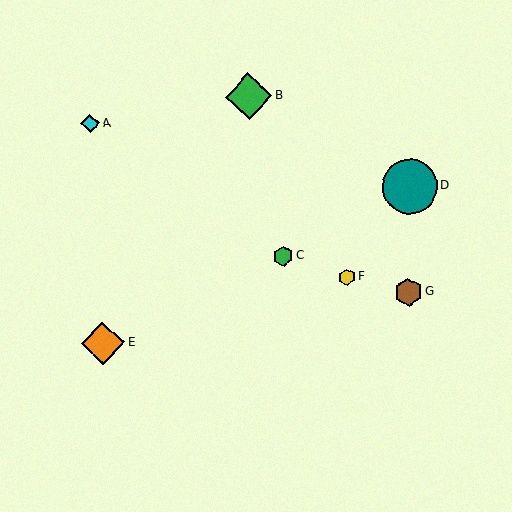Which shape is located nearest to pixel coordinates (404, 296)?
The brown hexagon (labeled G) at (408, 292) is nearest to that location.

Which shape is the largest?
The teal circle (labeled D) is the largest.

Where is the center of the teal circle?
The center of the teal circle is at (409, 186).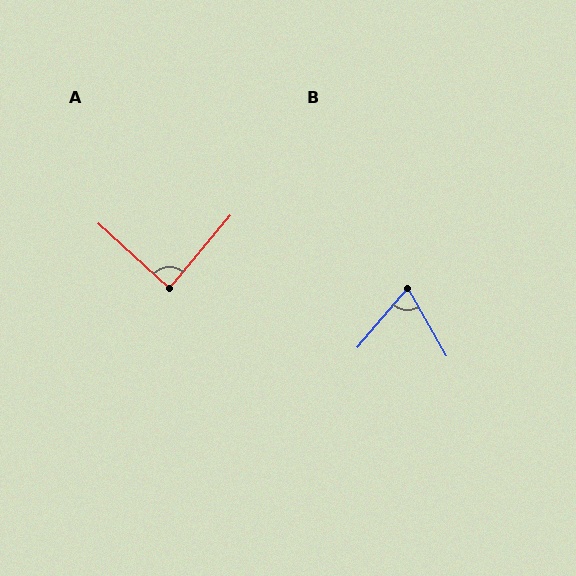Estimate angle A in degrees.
Approximately 88 degrees.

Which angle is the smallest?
B, at approximately 69 degrees.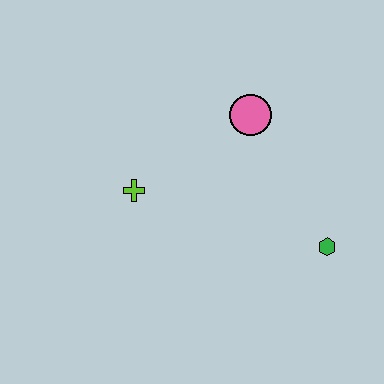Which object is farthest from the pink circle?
The green hexagon is farthest from the pink circle.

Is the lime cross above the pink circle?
No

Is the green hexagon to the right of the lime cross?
Yes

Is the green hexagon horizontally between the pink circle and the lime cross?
No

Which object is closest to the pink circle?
The lime cross is closest to the pink circle.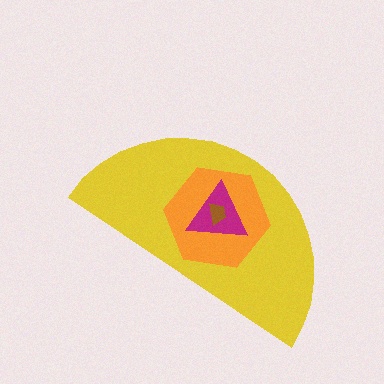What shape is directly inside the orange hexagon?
The magenta triangle.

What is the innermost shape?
The brown trapezoid.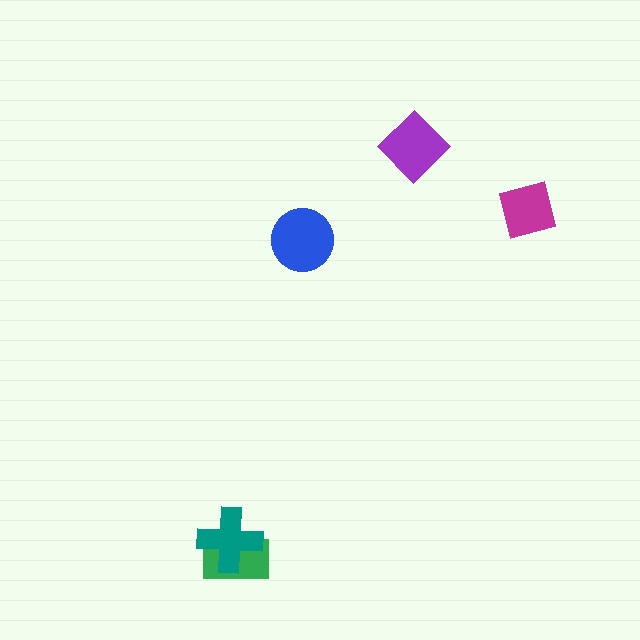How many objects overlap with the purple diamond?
0 objects overlap with the purple diamond.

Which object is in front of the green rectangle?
The teal cross is in front of the green rectangle.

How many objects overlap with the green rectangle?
1 object overlaps with the green rectangle.